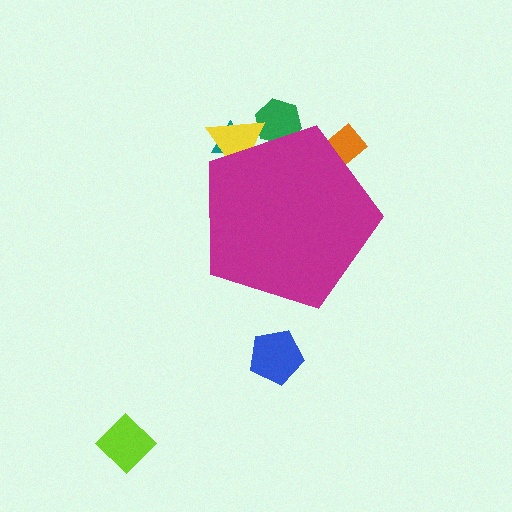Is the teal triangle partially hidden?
Yes, the teal triangle is partially hidden behind the magenta pentagon.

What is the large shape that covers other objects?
A magenta pentagon.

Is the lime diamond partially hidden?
No, the lime diamond is fully visible.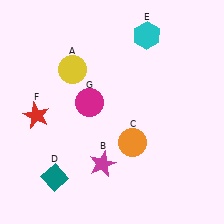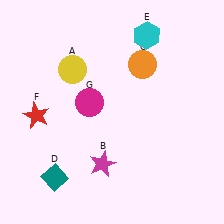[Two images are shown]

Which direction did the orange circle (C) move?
The orange circle (C) moved up.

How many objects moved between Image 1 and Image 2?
1 object moved between the two images.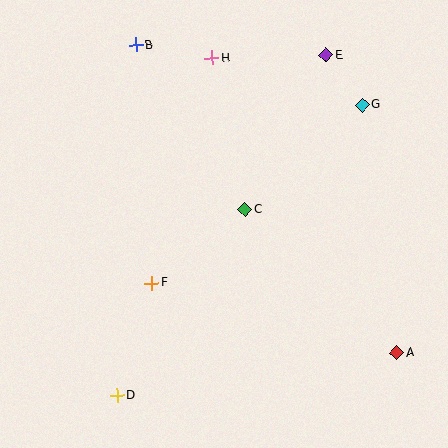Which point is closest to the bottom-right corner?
Point A is closest to the bottom-right corner.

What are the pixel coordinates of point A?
Point A is at (397, 353).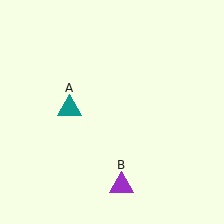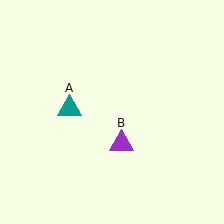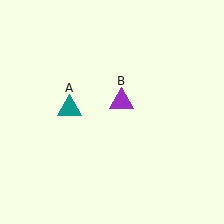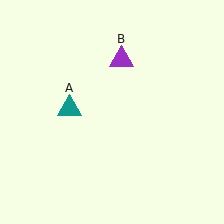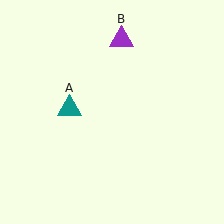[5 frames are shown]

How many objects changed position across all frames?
1 object changed position: purple triangle (object B).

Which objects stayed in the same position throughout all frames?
Teal triangle (object A) remained stationary.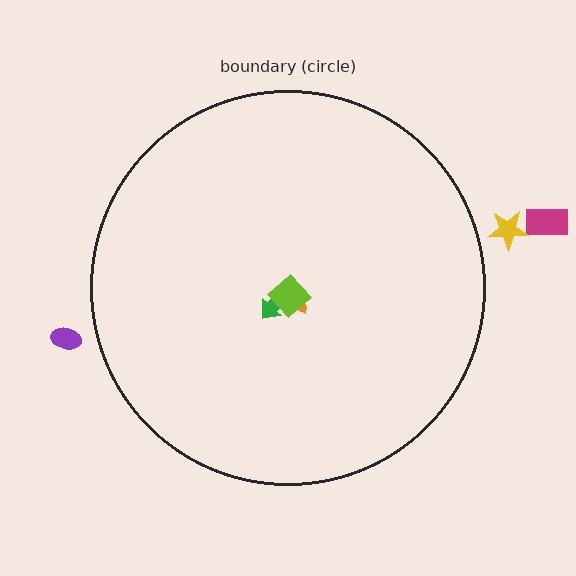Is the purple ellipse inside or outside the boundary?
Outside.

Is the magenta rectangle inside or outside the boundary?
Outside.